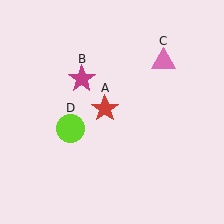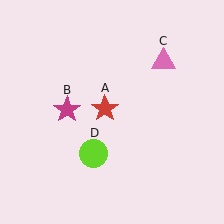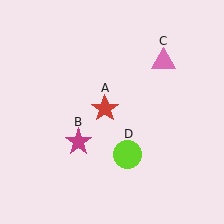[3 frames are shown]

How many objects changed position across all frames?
2 objects changed position: magenta star (object B), lime circle (object D).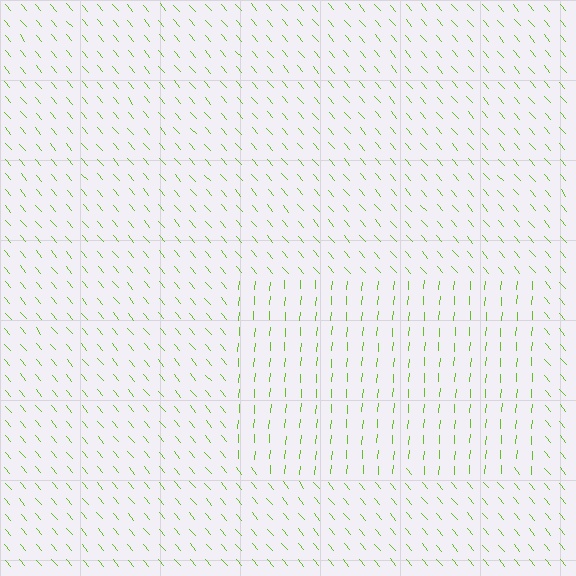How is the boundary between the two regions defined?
The boundary is defined purely by a change in line orientation (approximately 45 degrees difference). All lines are the same color and thickness.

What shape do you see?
I see a rectangle.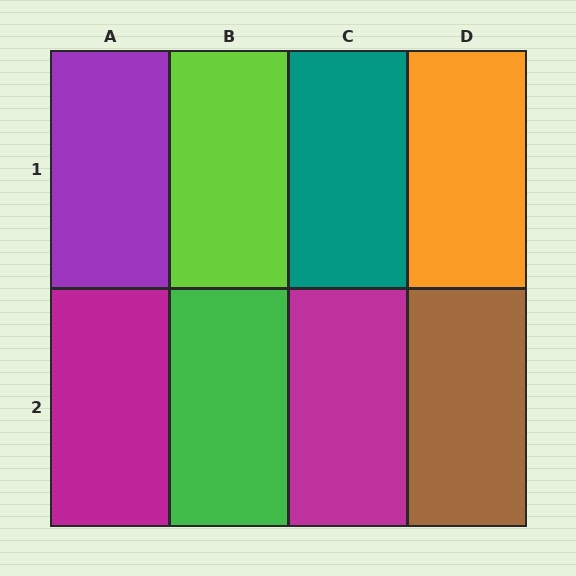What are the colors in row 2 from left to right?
Magenta, green, magenta, brown.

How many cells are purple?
1 cell is purple.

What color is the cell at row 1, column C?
Teal.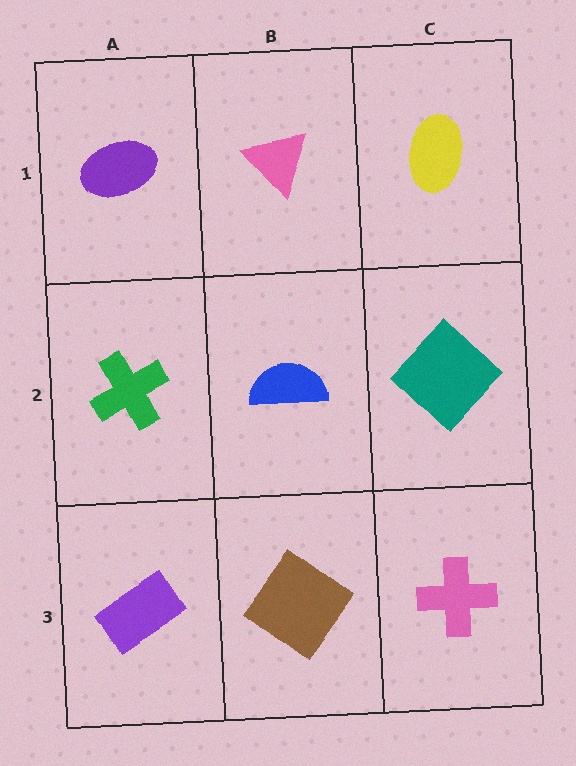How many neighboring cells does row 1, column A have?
2.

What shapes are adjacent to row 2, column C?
A yellow ellipse (row 1, column C), a pink cross (row 3, column C), a blue semicircle (row 2, column B).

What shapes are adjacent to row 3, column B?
A blue semicircle (row 2, column B), a purple rectangle (row 3, column A), a pink cross (row 3, column C).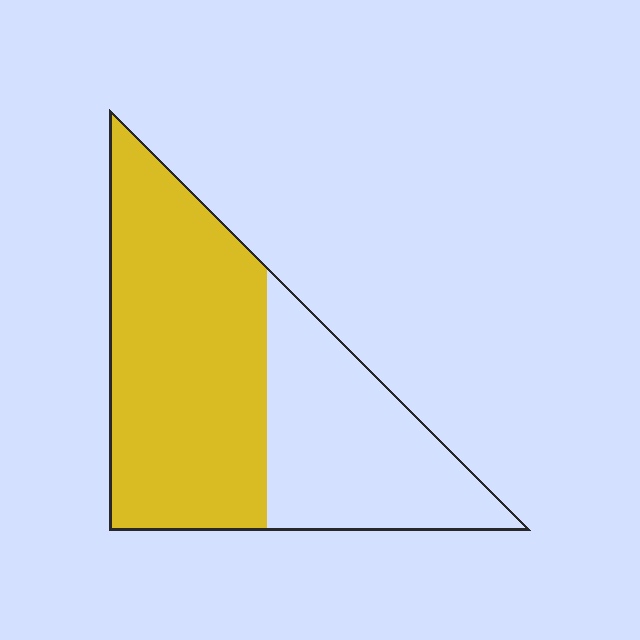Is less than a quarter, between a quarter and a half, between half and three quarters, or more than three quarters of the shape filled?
Between half and three quarters.